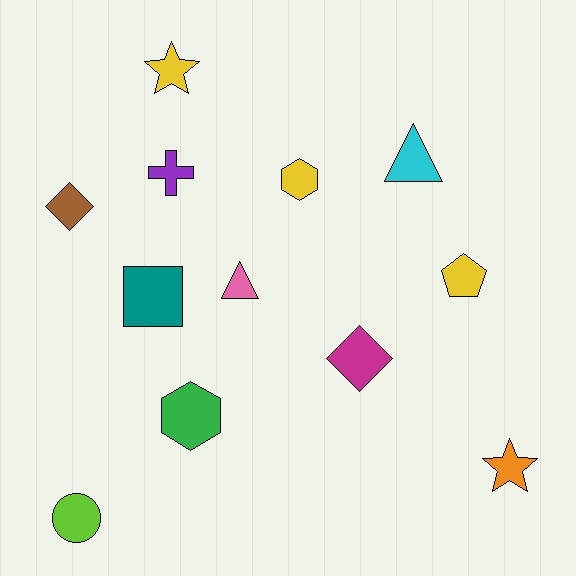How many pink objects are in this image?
There is 1 pink object.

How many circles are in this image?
There is 1 circle.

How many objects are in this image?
There are 12 objects.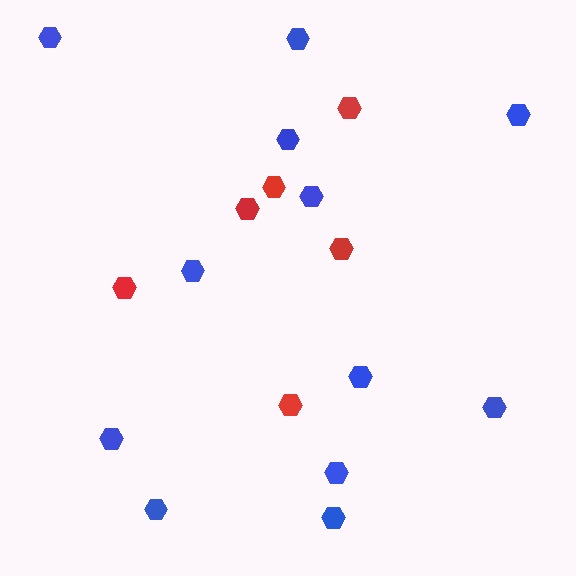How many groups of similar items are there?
There are 2 groups: one group of blue hexagons (12) and one group of red hexagons (6).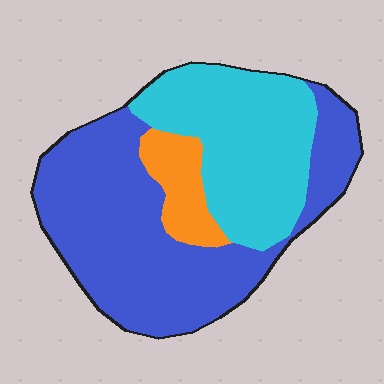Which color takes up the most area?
Blue, at roughly 55%.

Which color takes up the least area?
Orange, at roughly 10%.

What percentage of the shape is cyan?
Cyan covers roughly 35% of the shape.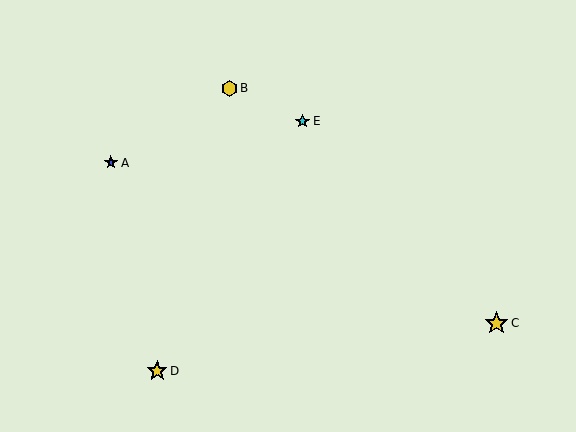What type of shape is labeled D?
Shape D is a yellow star.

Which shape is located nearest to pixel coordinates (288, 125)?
The cyan star (labeled E) at (303, 121) is nearest to that location.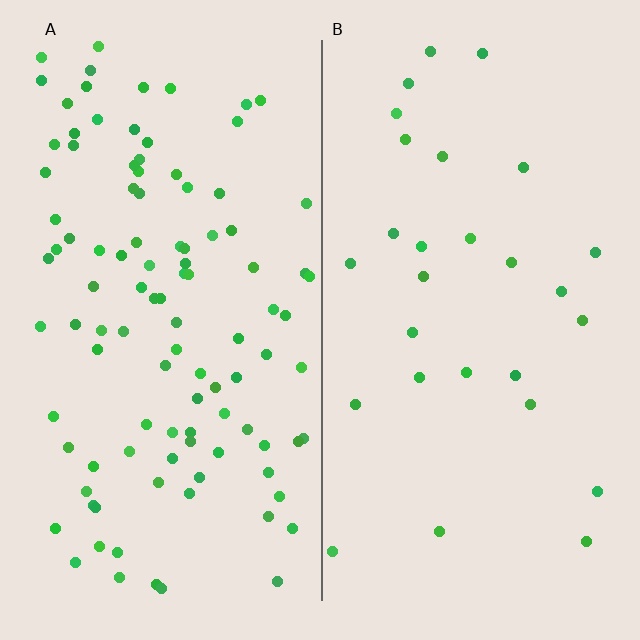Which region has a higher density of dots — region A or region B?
A (the left).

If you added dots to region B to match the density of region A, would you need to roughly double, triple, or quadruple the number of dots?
Approximately quadruple.